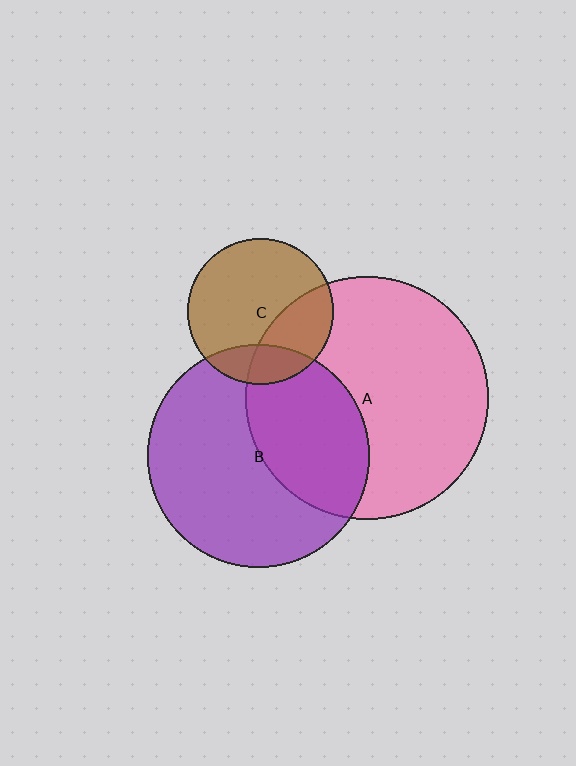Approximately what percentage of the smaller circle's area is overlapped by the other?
Approximately 40%.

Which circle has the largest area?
Circle A (pink).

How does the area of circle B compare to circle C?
Approximately 2.3 times.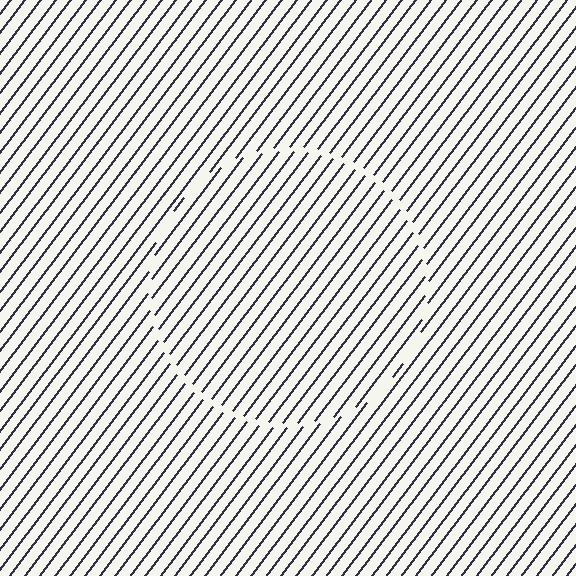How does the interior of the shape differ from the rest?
The interior of the shape contains the same grating, shifted by half a period — the contour is defined by the phase discontinuity where line-ends from the inner and outer gratings abut.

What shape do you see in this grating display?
An illusory circle. The interior of the shape contains the same grating, shifted by half a period — the contour is defined by the phase discontinuity where line-ends from the inner and outer gratings abut.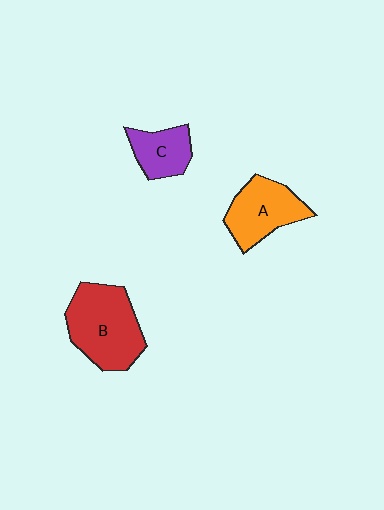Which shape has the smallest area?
Shape C (purple).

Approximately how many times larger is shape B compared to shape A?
Approximately 1.4 times.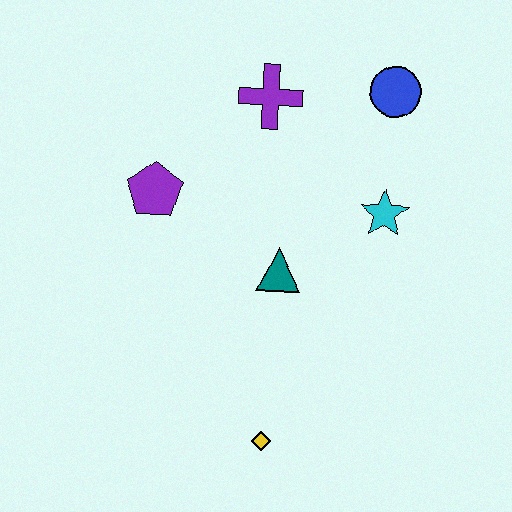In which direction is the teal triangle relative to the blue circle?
The teal triangle is below the blue circle.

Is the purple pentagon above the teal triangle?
Yes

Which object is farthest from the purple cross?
The yellow diamond is farthest from the purple cross.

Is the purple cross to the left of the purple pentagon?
No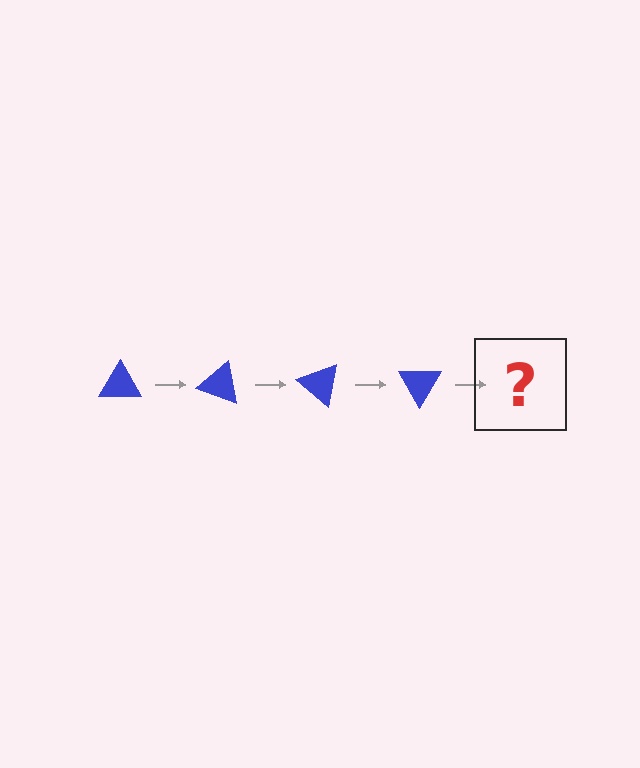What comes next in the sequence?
The next element should be a blue triangle rotated 80 degrees.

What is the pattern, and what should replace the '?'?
The pattern is that the triangle rotates 20 degrees each step. The '?' should be a blue triangle rotated 80 degrees.